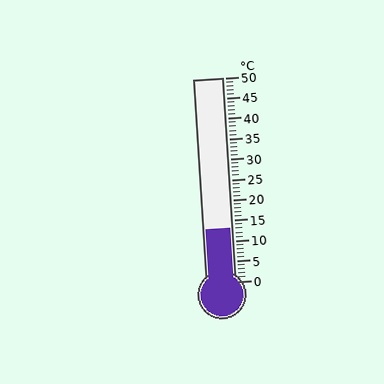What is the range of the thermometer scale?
The thermometer scale ranges from 0°C to 50°C.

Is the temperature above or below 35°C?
The temperature is below 35°C.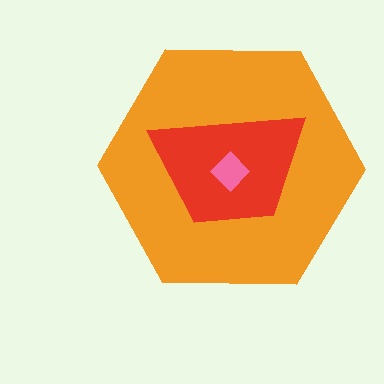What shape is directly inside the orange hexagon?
The red trapezoid.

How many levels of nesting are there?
3.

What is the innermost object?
The pink diamond.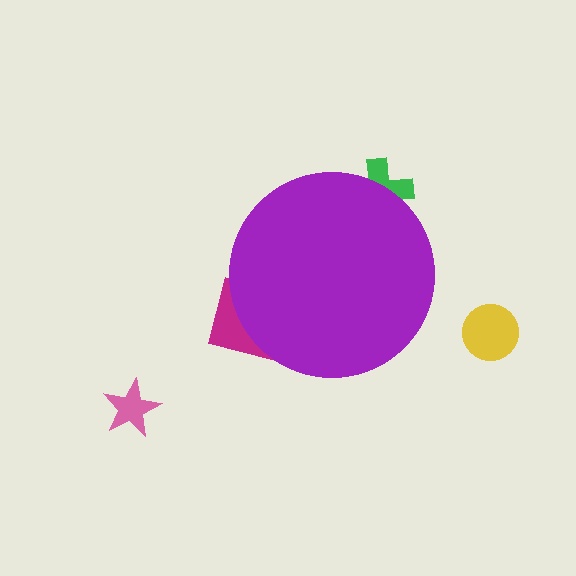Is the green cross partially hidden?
Yes, the green cross is partially hidden behind the purple circle.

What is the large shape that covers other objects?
A purple circle.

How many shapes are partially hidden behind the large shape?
2 shapes are partially hidden.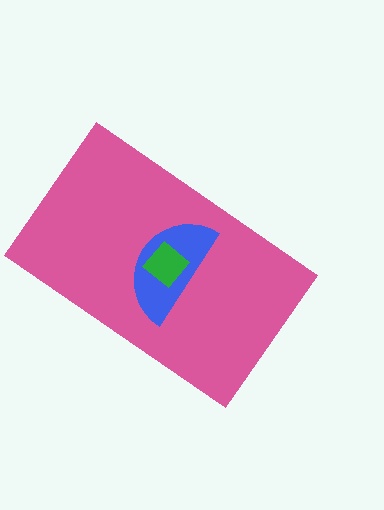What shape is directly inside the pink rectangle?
The blue semicircle.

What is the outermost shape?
The pink rectangle.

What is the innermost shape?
The green diamond.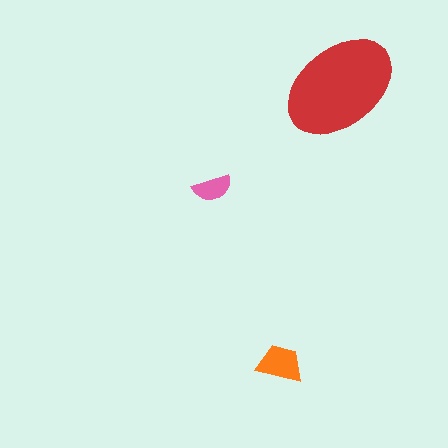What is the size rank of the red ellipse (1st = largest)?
1st.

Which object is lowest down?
The orange trapezoid is bottommost.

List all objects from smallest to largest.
The pink semicircle, the orange trapezoid, the red ellipse.